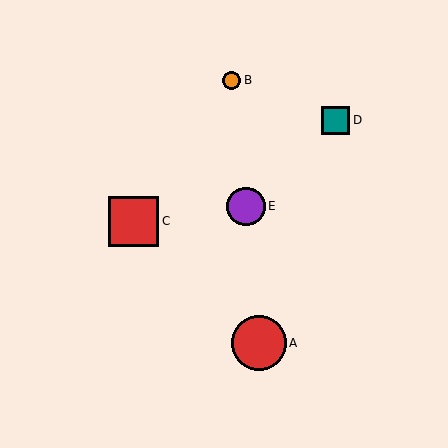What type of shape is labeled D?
Shape D is a teal square.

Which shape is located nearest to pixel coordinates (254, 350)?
The red circle (labeled A) at (259, 343) is nearest to that location.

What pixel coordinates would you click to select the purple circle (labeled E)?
Click at (246, 206) to select the purple circle E.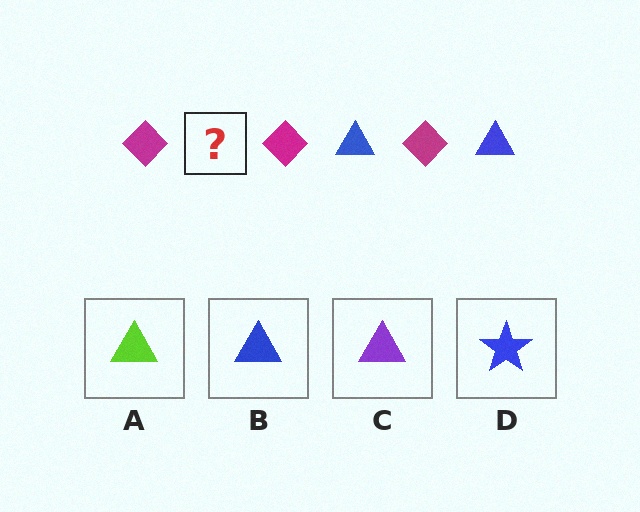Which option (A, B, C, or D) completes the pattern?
B.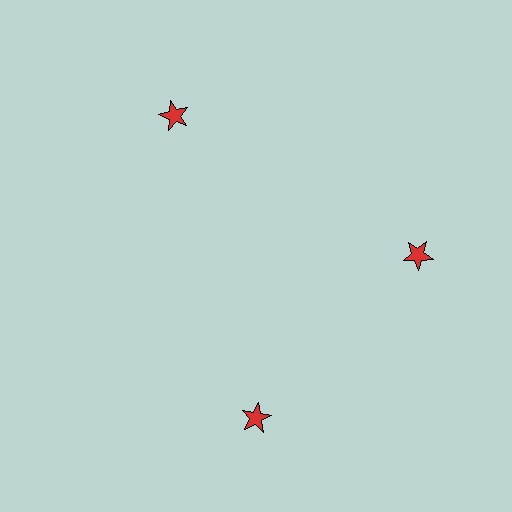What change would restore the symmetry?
The symmetry would be restored by rotating it back into even spacing with its neighbors so that all 3 stars sit at equal angles and equal distance from the center.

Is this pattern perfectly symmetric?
No. The 3 red stars are arranged in a ring, but one element near the 7 o'clock position is rotated out of alignment along the ring, breaking the 3-fold rotational symmetry.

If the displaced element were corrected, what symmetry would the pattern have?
It would have 3-fold rotational symmetry — the pattern would map onto itself every 120 degrees.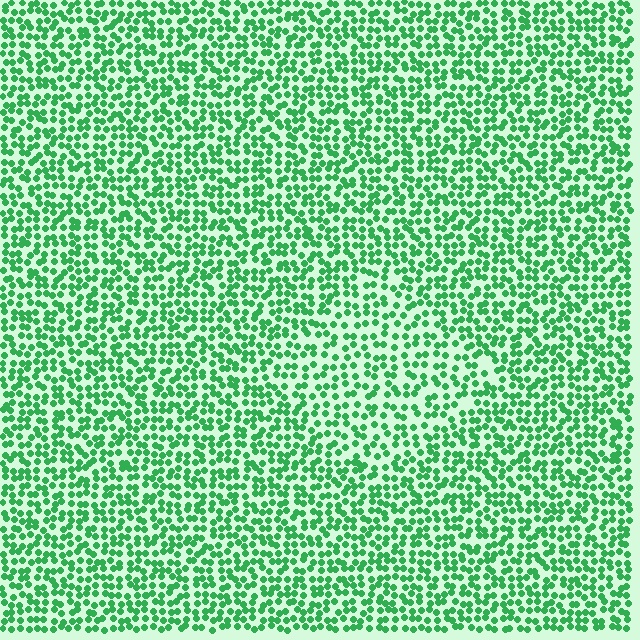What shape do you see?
I see a diamond.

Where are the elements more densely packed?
The elements are more densely packed outside the diamond boundary.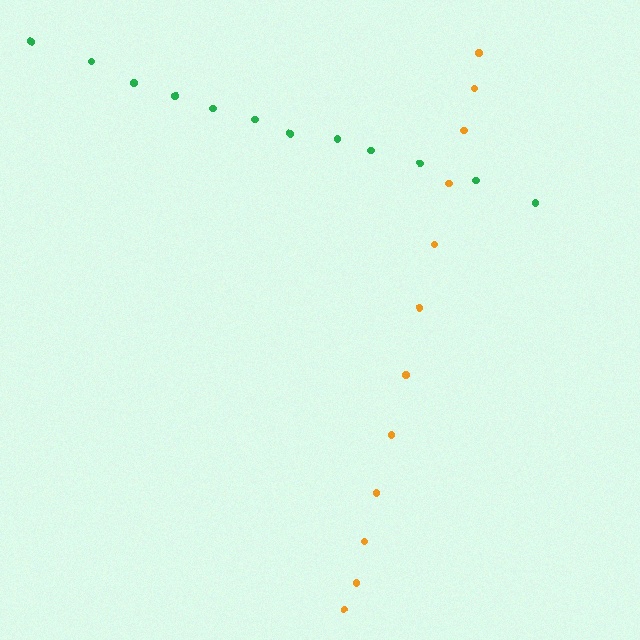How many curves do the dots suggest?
There are 2 distinct paths.